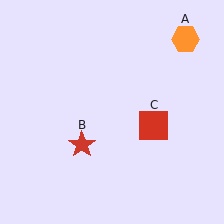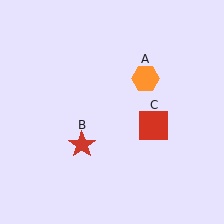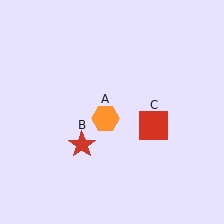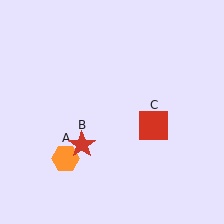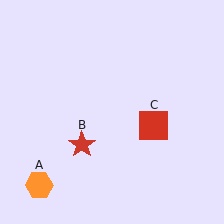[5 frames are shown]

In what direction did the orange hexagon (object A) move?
The orange hexagon (object A) moved down and to the left.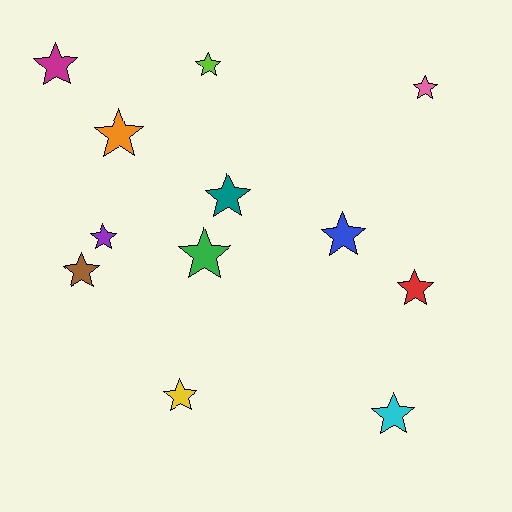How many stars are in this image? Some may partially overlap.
There are 12 stars.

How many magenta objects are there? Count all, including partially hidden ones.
There is 1 magenta object.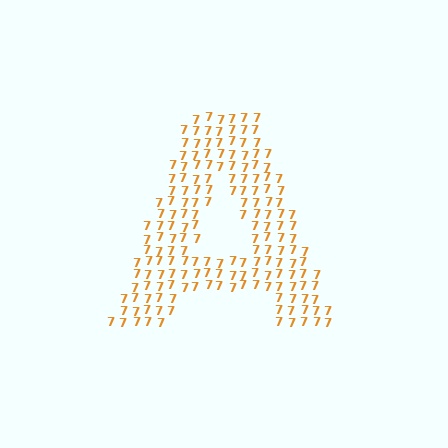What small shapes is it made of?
It is made of small digit 7's.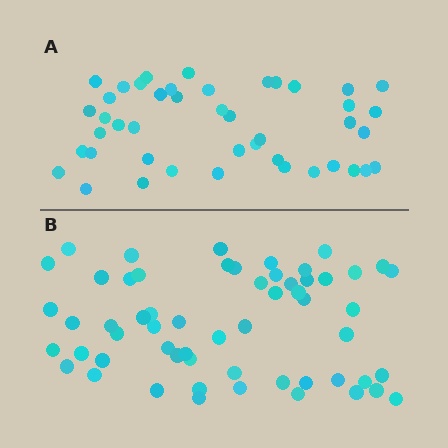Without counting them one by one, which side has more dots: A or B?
Region B (the bottom region) has more dots.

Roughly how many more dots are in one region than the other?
Region B has approximately 15 more dots than region A.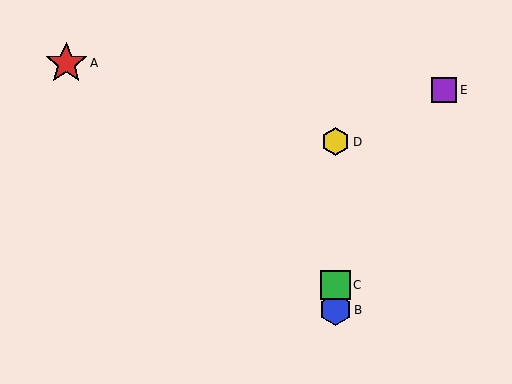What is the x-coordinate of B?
Object B is at x≈336.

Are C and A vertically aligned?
No, C is at x≈336 and A is at x≈66.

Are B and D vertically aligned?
Yes, both are at x≈336.